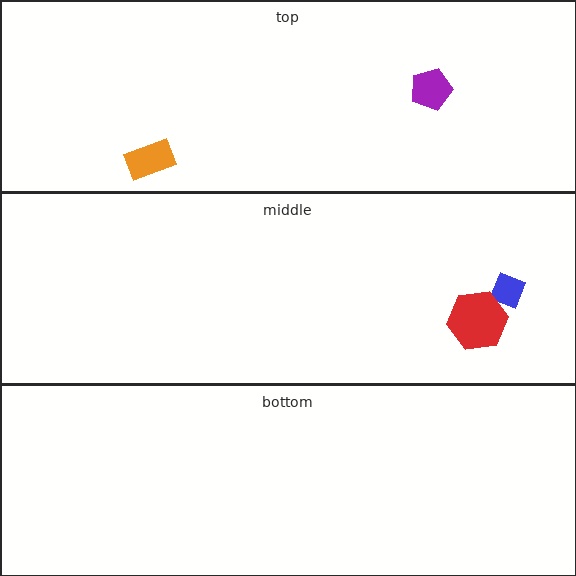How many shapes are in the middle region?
2.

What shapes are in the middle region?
The blue diamond, the red hexagon.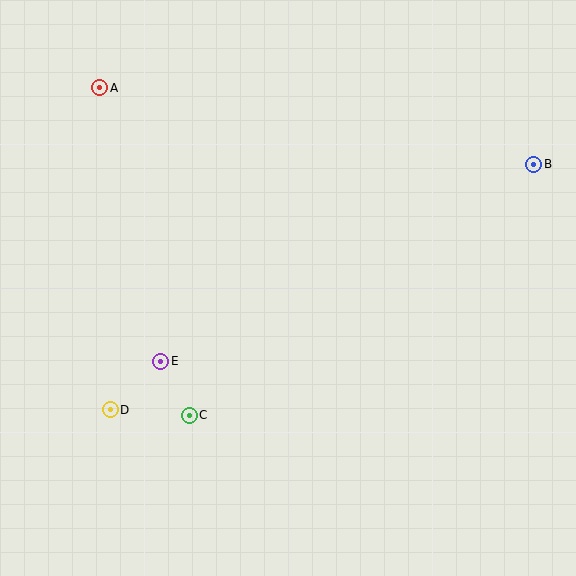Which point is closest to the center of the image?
Point E at (161, 362) is closest to the center.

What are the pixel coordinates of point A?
Point A is at (100, 88).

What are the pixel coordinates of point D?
Point D is at (110, 410).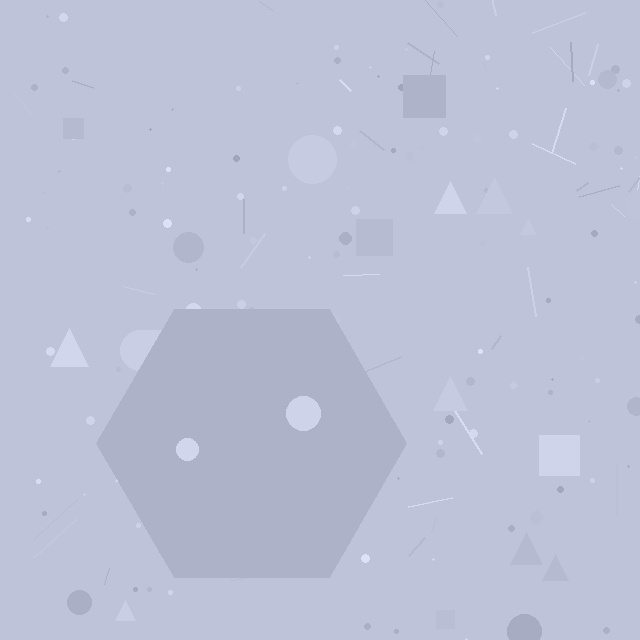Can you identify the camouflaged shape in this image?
The camouflaged shape is a hexagon.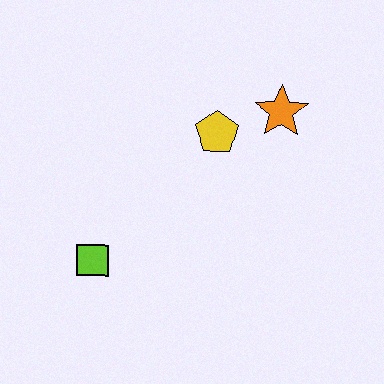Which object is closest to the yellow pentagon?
The orange star is closest to the yellow pentagon.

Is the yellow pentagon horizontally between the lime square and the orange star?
Yes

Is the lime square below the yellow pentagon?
Yes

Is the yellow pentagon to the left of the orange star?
Yes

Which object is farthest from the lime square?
The orange star is farthest from the lime square.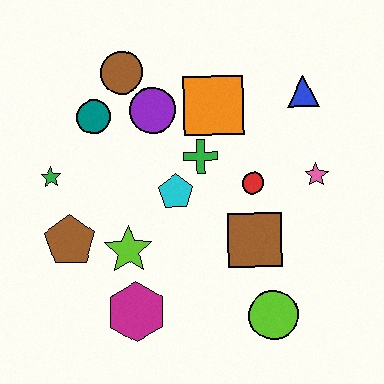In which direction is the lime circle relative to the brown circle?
The lime circle is below the brown circle.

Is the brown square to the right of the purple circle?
Yes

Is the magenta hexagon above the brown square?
No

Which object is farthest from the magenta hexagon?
The blue triangle is farthest from the magenta hexagon.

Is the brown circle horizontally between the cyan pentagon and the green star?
Yes